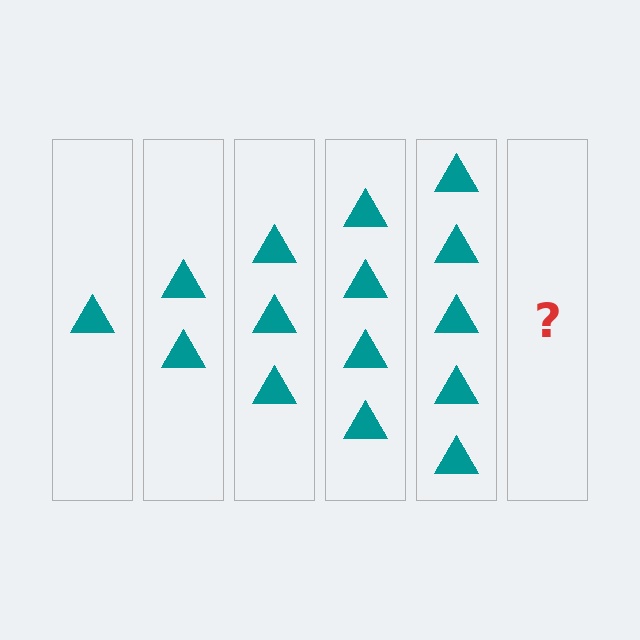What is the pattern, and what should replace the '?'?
The pattern is that each step adds one more triangle. The '?' should be 6 triangles.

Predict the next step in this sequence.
The next step is 6 triangles.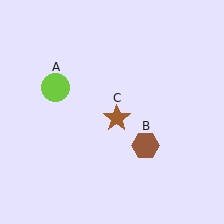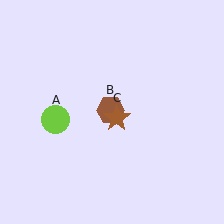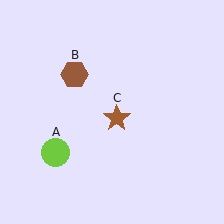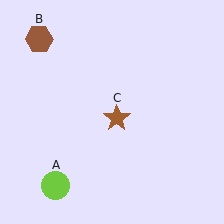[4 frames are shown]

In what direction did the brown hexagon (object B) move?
The brown hexagon (object B) moved up and to the left.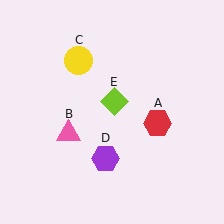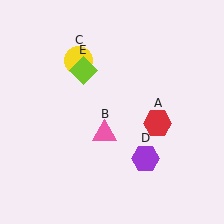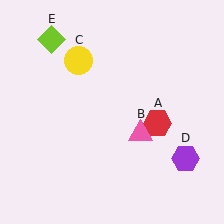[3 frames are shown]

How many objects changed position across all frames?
3 objects changed position: pink triangle (object B), purple hexagon (object D), lime diamond (object E).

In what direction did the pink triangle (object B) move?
The pink triangle (object B) moved right.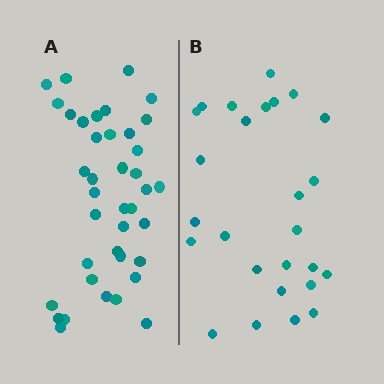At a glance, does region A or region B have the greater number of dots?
Region A (the left region) has more dots.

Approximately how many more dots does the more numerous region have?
Region A has approximately 15 more dots than region B.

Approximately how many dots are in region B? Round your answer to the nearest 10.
About 30 dots. (The exact count is 26, which rounds to 30.)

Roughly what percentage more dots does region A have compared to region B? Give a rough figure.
About 50% more.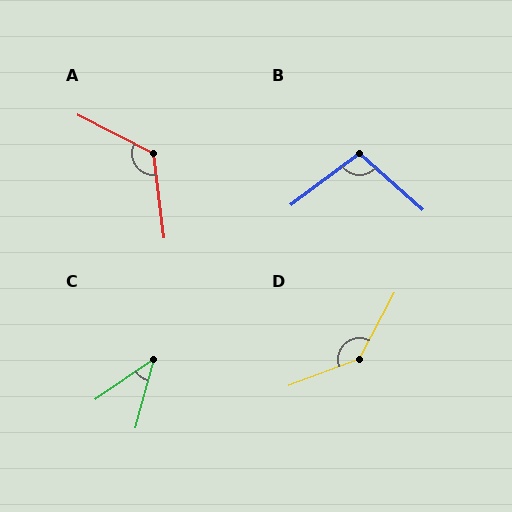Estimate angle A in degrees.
Approximately 124 degrees.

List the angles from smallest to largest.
C (40°), B (101°), A (124°), D (138°).